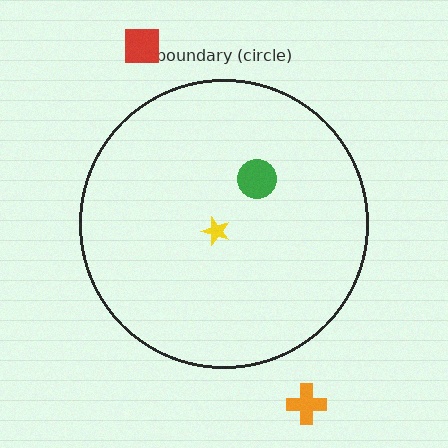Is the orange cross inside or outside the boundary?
Outside.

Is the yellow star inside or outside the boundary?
Inside.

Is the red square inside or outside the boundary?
Outside.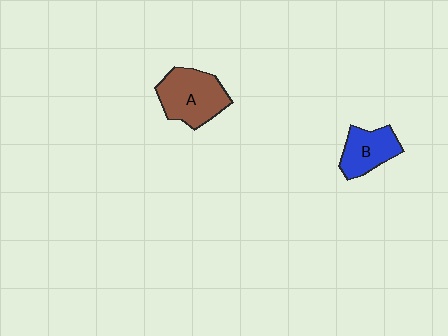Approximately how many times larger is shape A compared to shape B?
Approximately 1.4 times.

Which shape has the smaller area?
Shape B (blue).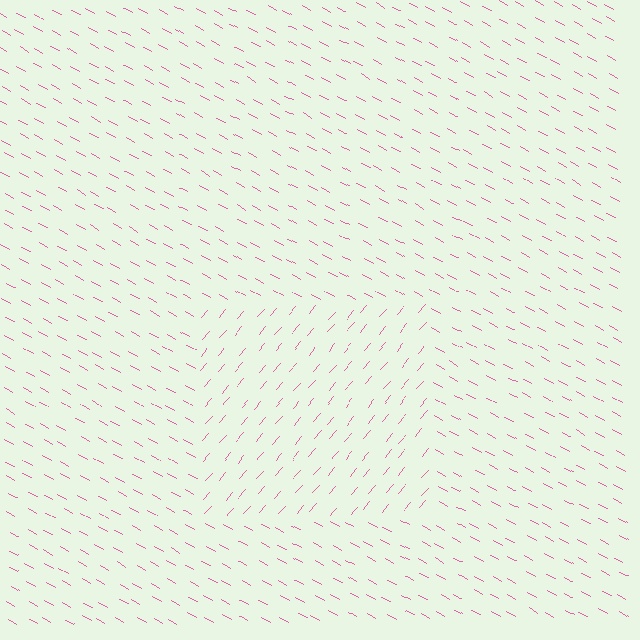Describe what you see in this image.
The image is filled with small pink line segments. A rectangle region in the image has lines oriented differently from the surrounding lines, creating a visible texture boundary.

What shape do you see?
I see a rectangle.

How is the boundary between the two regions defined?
The boundary is defined purely by a change in line orientation (approximately 79 degrees difference). All lines are the same color and thickness.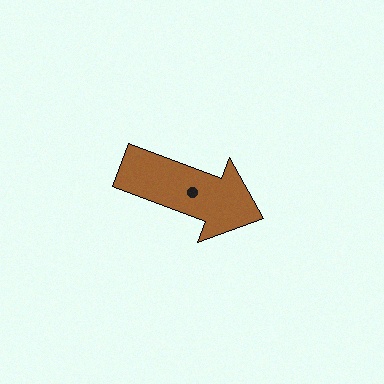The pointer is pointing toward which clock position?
Roughly 4 o'clock.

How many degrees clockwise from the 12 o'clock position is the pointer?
Approximately 111 degrees.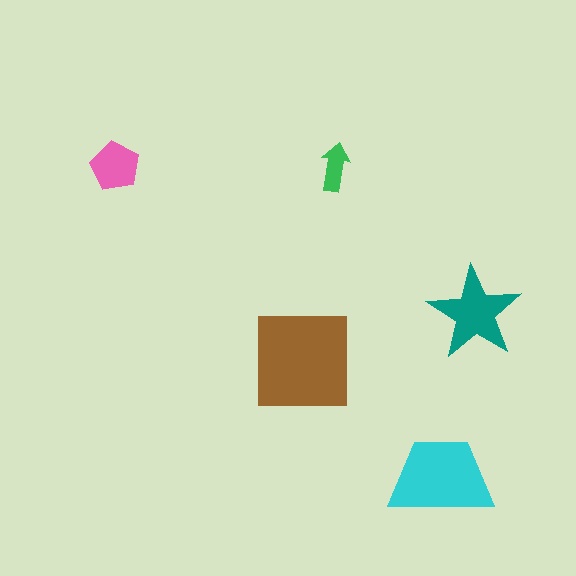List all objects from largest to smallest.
The brown square, the cyan trapezoid, the teal star, the pink pentagon, the green arrow.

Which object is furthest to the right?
The teal star is rightmost.